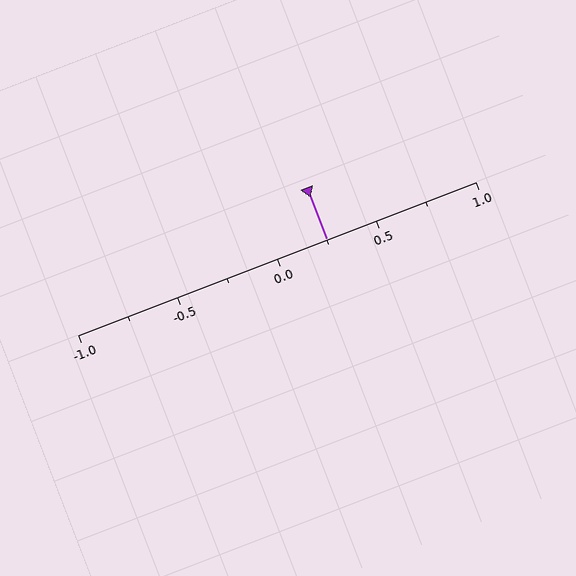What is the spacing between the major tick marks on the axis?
The major ticks are spaced 0.5 apart.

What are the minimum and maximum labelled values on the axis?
The axis runs from -1.0 to 1.0.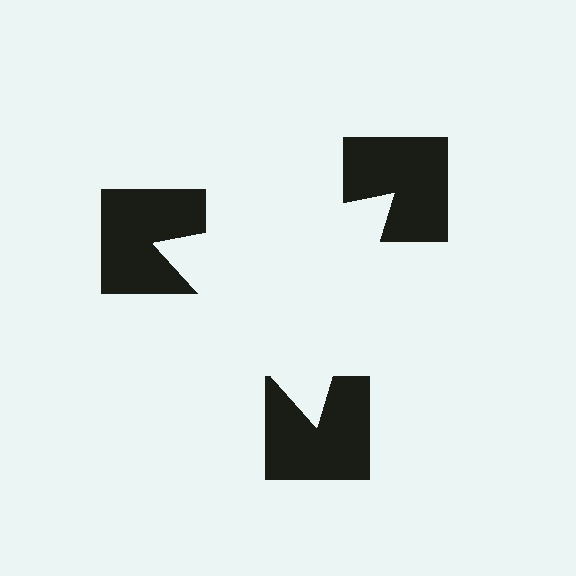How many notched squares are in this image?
There are 3 — one at each vertex of the illusory triangle.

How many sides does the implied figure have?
3 sides.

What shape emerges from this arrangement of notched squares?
An illusory triangle — its edges are inferred from the aligned wedge cuts in the notched squares, not physically drawn.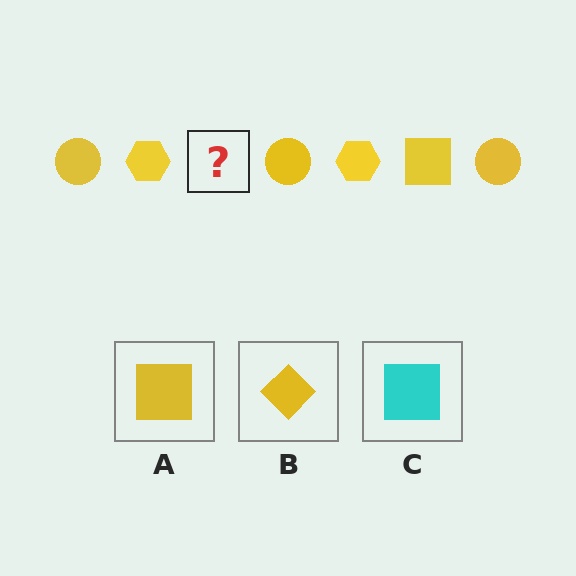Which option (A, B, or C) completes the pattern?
A.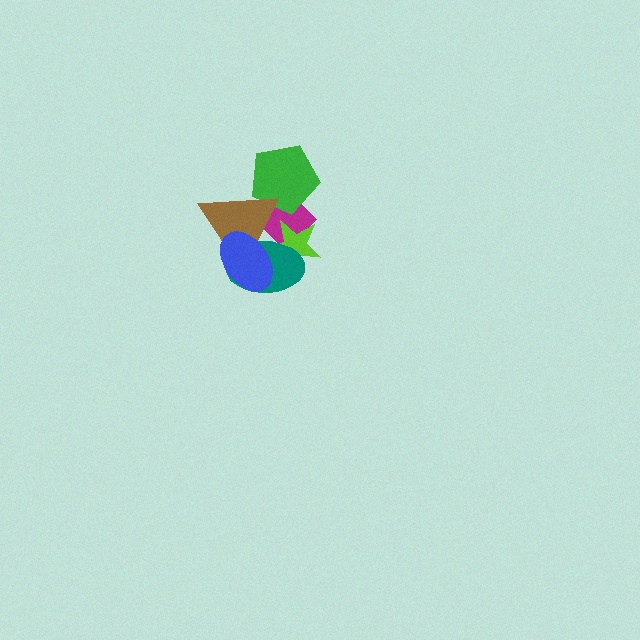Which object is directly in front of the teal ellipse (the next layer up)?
The brown triangle is directly in front of the teal ellipse.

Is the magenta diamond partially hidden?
Yes, it is partially covered by another shape.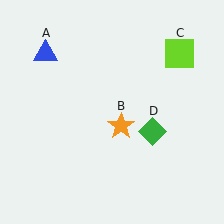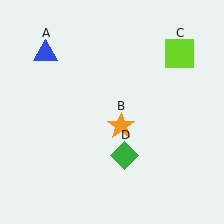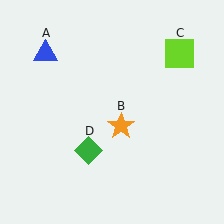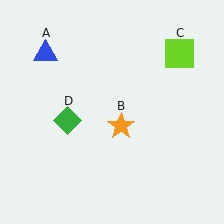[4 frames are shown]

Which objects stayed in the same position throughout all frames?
Blue triangle (object A) and orange star (object B) and lime square (object C) remained stationary.